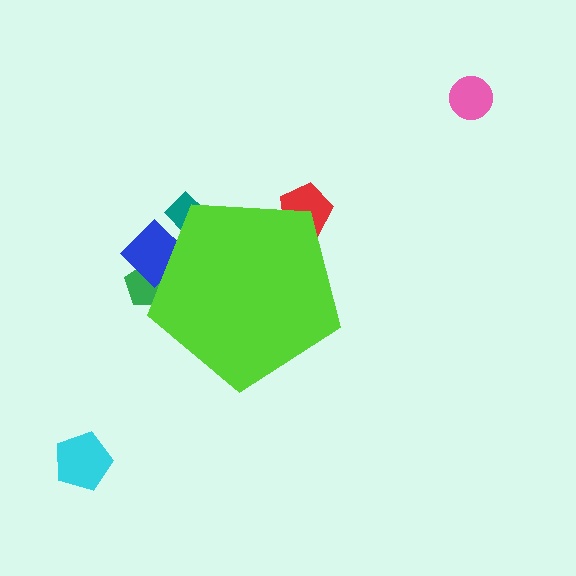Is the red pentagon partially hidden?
Yes, the red pentagon is partially hidden behind the lime pentagon.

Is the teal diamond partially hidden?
Yes, the teal diamond is partially hidden behind the lime pentagon.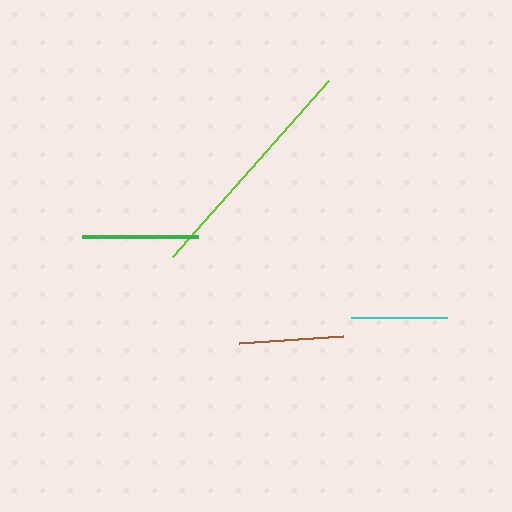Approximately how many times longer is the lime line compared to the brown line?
The lime line is approximately 2.2 times the length of the brown line.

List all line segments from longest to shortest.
From longest to shortest: lime, green, brown, cyan.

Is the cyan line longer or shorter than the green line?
The green line is longer than the cyan line.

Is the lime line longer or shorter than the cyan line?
The lime line is longer than the cyan line.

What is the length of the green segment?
The green segment is approximately 116 pixels long.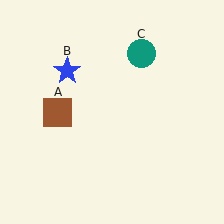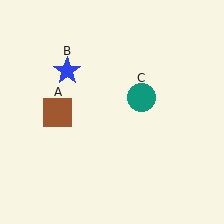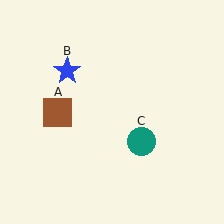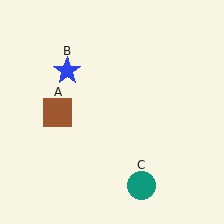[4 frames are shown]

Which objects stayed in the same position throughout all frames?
Brown square (object A) and blue star (object B) remained stationary.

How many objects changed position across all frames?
1 object changed position: teal circle (object C).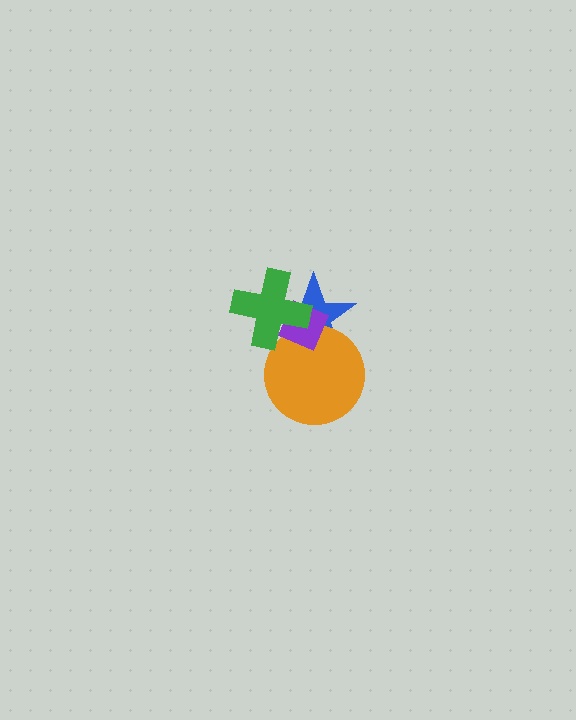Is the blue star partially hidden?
Yes, it is partially covered by another shape.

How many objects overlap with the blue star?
3 objects overlap with the blue star.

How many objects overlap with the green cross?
3 objects overlap with the green cross.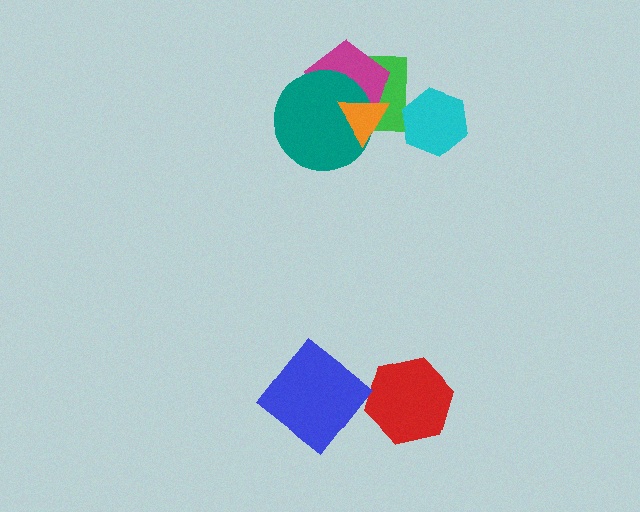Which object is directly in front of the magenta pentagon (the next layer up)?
The teal circle is directly in front of the magenta pentagon.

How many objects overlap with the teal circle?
3 objects overlap with the teal circle.